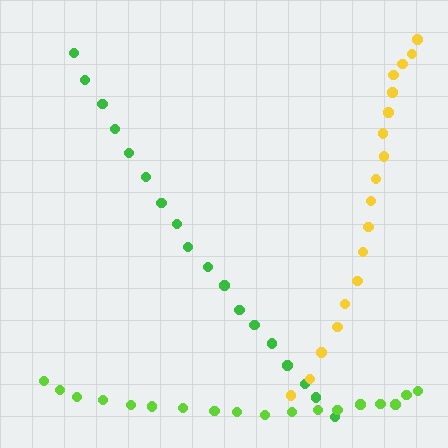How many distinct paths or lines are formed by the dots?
There are 3 distinct paths.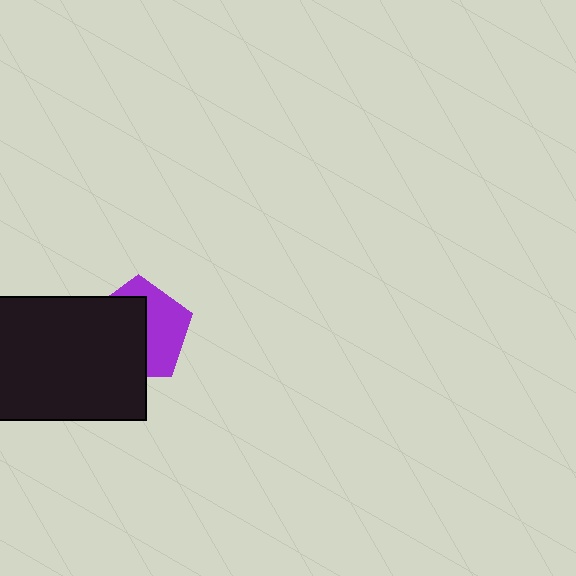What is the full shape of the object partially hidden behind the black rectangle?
The partially hidden object is a purple pentagon.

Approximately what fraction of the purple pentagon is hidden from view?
Roughly 55% of the purple pentagon is hidden behind the black rectangle.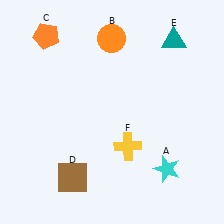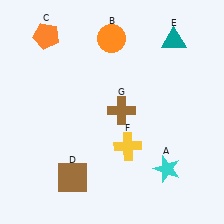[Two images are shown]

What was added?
A brown cross (G) was added in Image 2.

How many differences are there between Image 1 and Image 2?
There is 1 difference between the two images.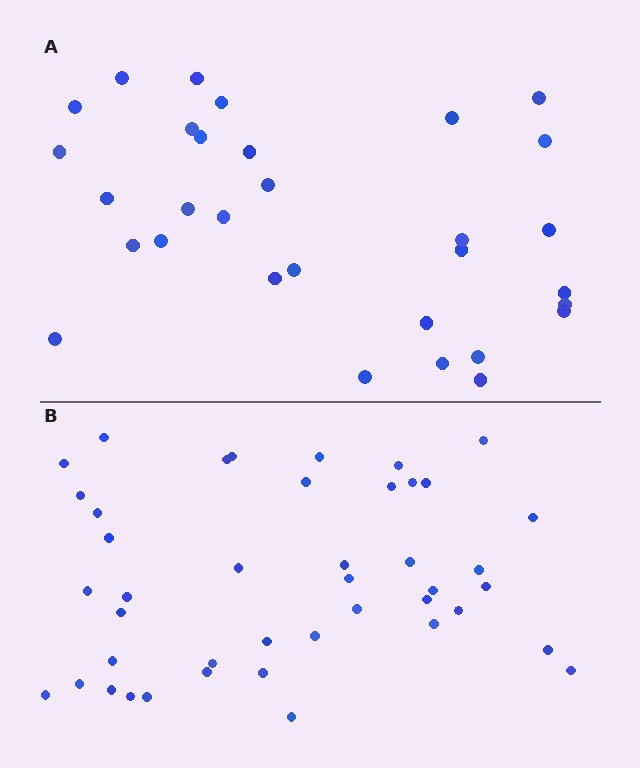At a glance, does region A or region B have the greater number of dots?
Region B (the bottom region) has more dots.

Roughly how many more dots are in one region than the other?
Region B has roughly 12 or so more dots than region A.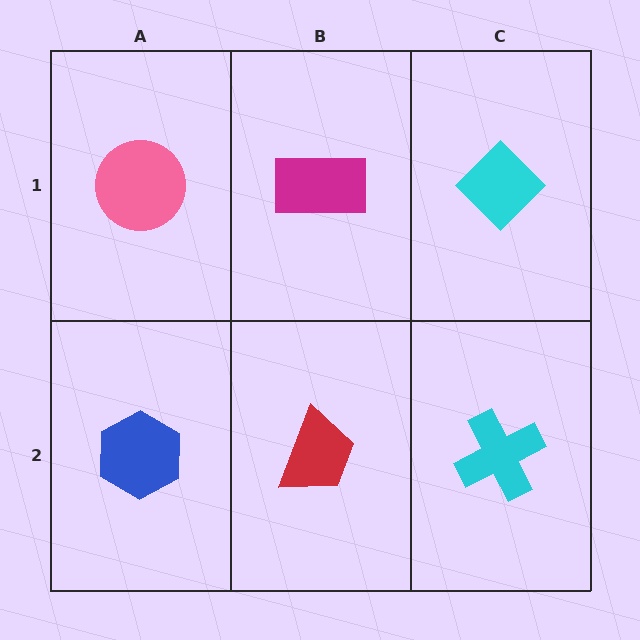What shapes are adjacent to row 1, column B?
A red trapezoid (row 2, column B), a pink circle (row 1, column A), a cyan diamond (row 1, column C).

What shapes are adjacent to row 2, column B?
A magenta rectangle (row 1, column B), a blue hexagon (row 2, column A), a cyan cross (row 2, column C).